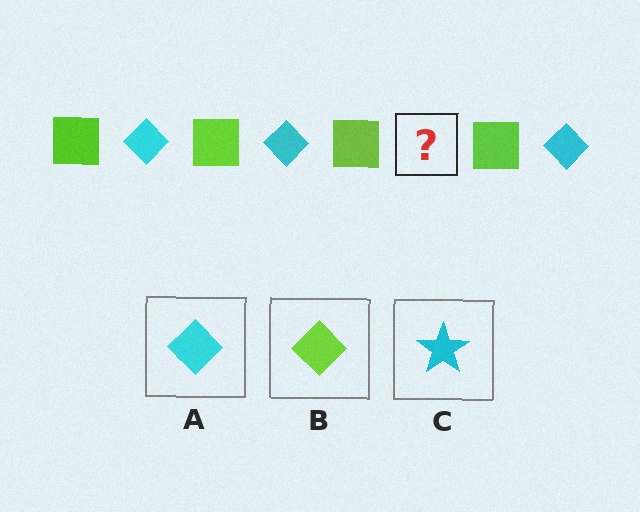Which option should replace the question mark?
Option A.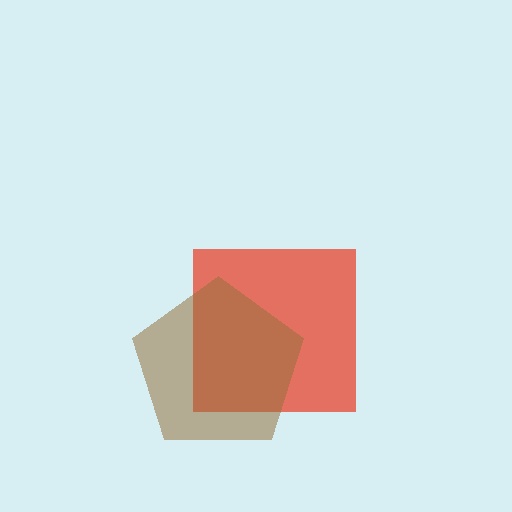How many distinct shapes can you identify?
There are 2 distinct shapes: a red square, a brown pentagon.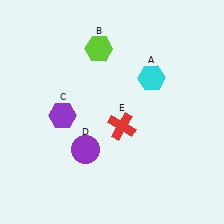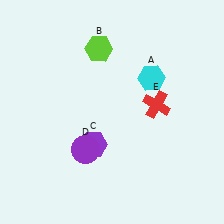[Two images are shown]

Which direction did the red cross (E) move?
The red cross (E) moved right.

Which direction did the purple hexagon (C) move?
The purple hexagon (C) moved right.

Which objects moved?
The objects that moved are: the purple hexagon (C), the red cross (E).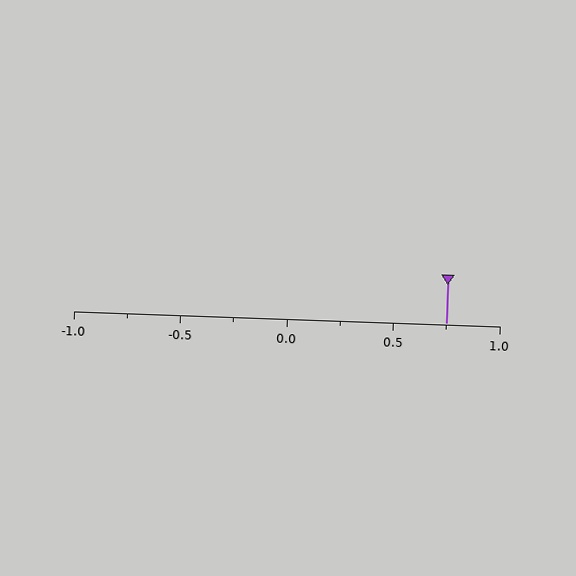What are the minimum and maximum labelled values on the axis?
The axis runs from -1.0 to 1.0.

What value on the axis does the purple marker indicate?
The marker indicates approximately 0.75.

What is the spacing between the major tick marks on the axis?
The major ticks are spaced 0.5 apart.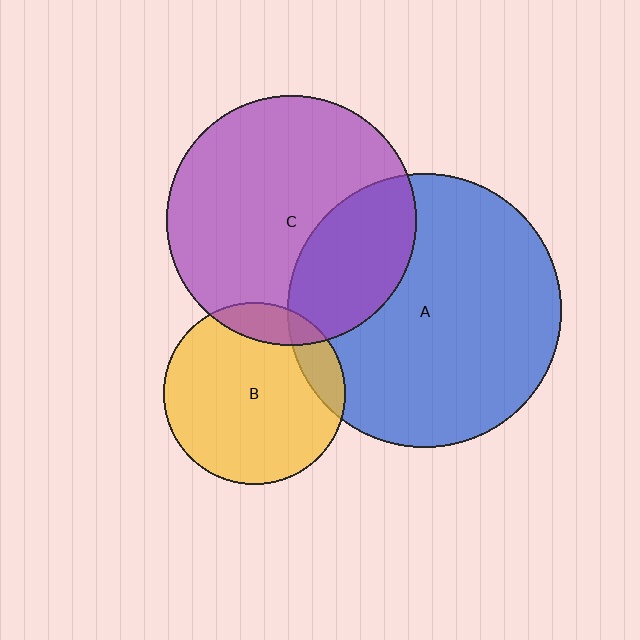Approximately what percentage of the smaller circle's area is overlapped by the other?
Approximately 15%.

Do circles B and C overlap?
Yes.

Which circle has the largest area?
Circle A (blue).